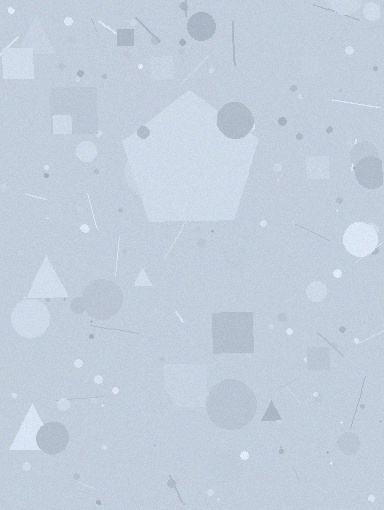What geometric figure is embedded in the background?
A pentagon is embedded in the background.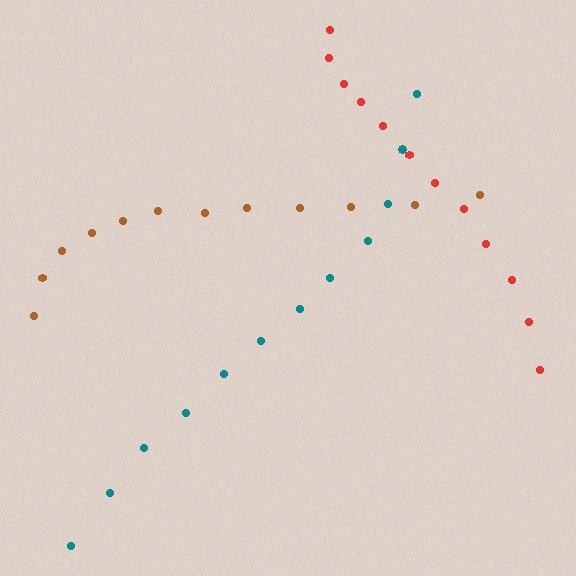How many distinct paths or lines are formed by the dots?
There are 3 distinct paths.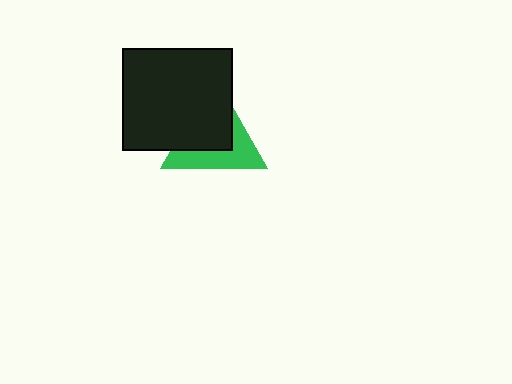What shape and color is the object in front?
The object in front is a black rectangle.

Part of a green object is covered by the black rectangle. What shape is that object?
It is a triangle.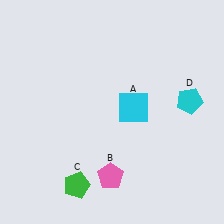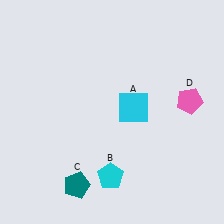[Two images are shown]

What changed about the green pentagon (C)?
In Image 1, C is green. In Image 2, it changed to teal.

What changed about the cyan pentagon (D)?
In Image 1, D is cyan. In Image 2, it changed to pink.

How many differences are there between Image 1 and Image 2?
There are 3 differences between the two images.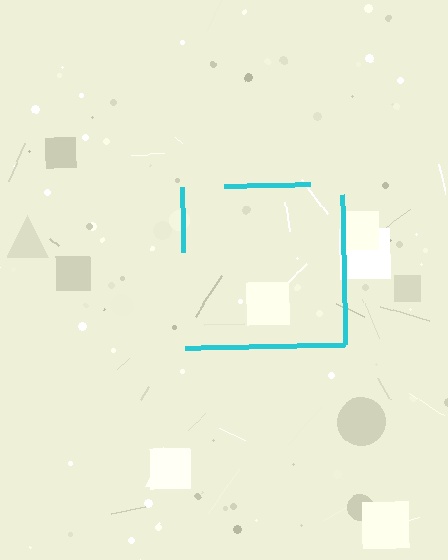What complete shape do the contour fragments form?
The contour fragments form a square.